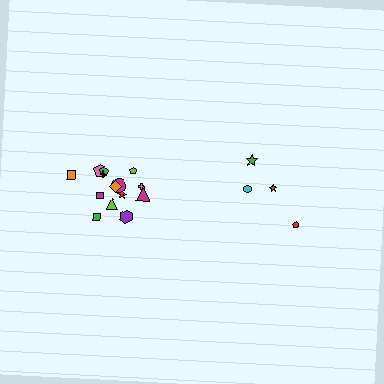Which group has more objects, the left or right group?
The left group.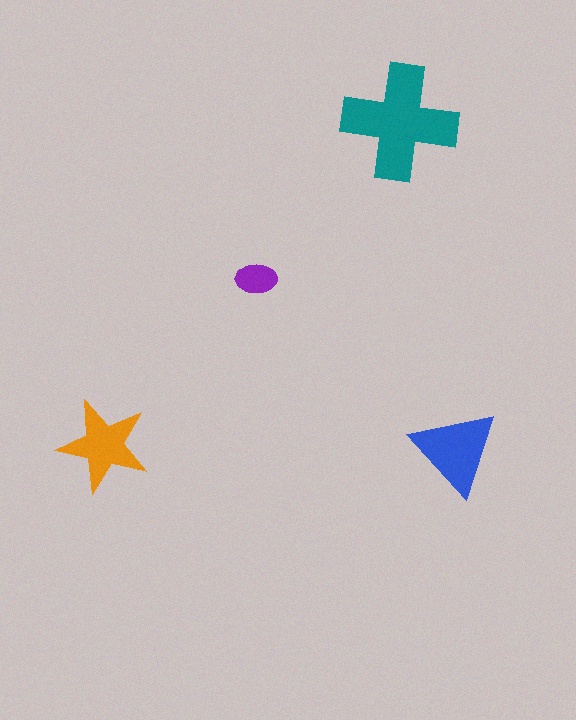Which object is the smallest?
The purple ellipse.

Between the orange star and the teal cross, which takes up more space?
The teal cross.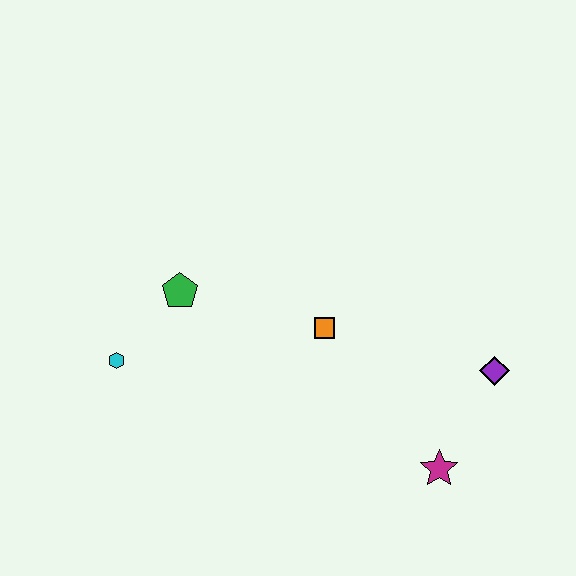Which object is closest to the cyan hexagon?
The green pentagon is closest to the cyan hexagon.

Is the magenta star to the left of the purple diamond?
Yes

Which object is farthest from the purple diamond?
The cyan hexagon is farthest from the purple diamond.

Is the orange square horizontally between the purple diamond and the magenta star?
No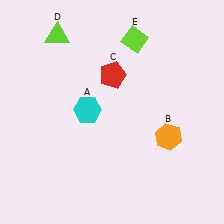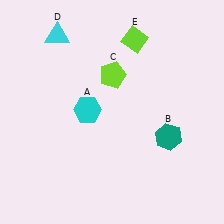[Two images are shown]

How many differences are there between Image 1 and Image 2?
There are 3 differences between the two images.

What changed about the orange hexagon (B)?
In Image 1, B is orange. In Image 2, it changed to teal.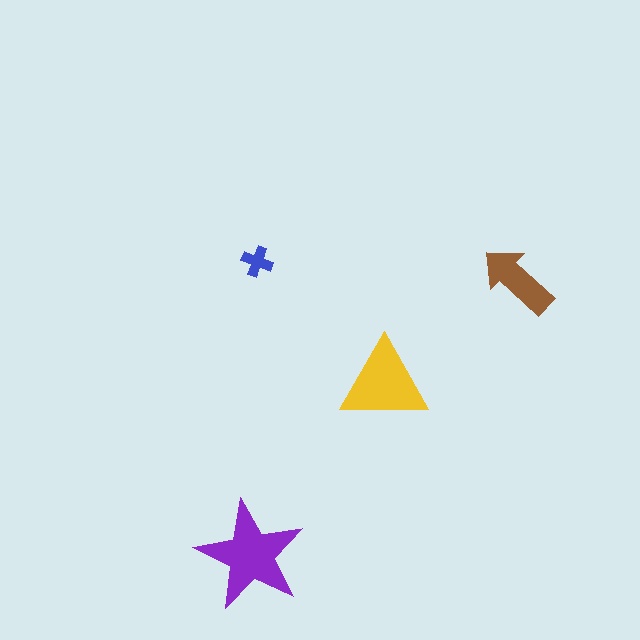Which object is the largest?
The purple star.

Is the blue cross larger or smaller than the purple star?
Smaller.